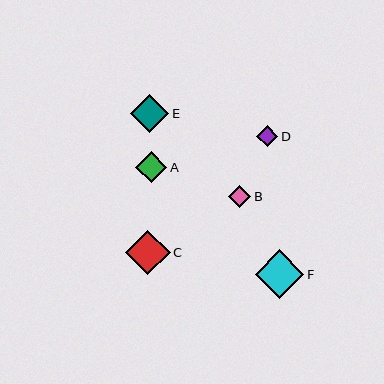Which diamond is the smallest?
Diamond D is the smallest with a size of approximately 21 pixels.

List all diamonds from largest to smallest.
From largest to smallest: F, C, E, A, B, D.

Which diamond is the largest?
Diamond F is the largest with a size of approximately 49 pixels.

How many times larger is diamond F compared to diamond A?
Diamond F is approximately 1.6 times the size of diamond A.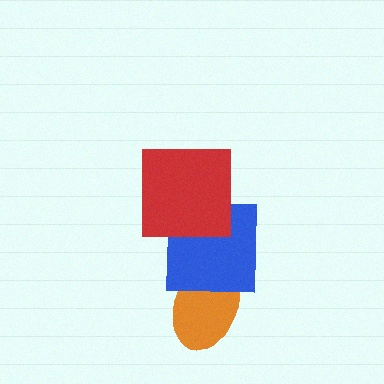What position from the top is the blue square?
The blue square is 2nd from the top.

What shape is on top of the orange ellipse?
The blue square is on top of the orange ellipse.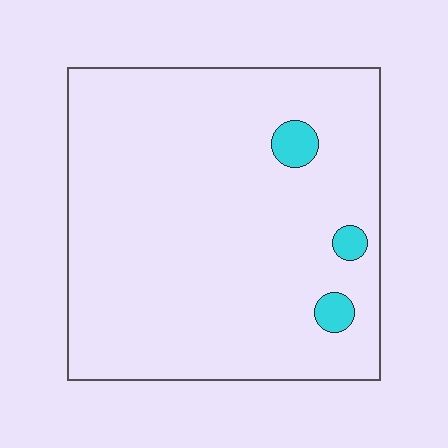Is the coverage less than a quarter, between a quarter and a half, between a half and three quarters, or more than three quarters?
Less than a quarter.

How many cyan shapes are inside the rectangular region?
3.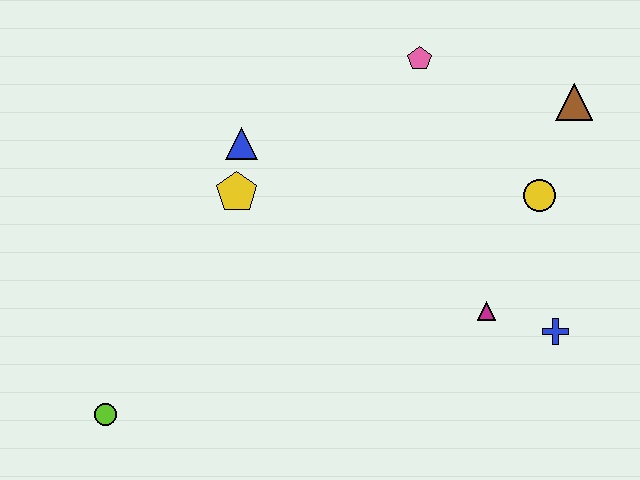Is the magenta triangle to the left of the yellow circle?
Yes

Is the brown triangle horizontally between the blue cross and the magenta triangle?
No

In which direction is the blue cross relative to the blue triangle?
The blue cross is to the right of the blue triangle.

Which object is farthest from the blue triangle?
The blue cross is farthest from the blue triangle.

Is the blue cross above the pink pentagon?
No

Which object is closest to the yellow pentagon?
The blue triangle is closest to the yellow pentagon.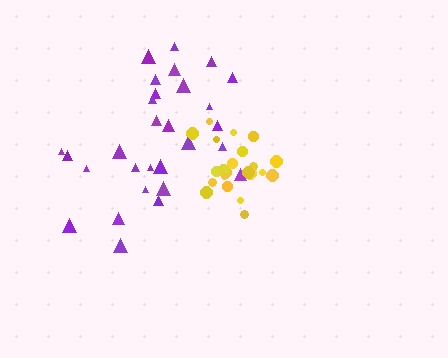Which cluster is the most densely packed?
Yellow.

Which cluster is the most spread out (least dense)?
Purple.